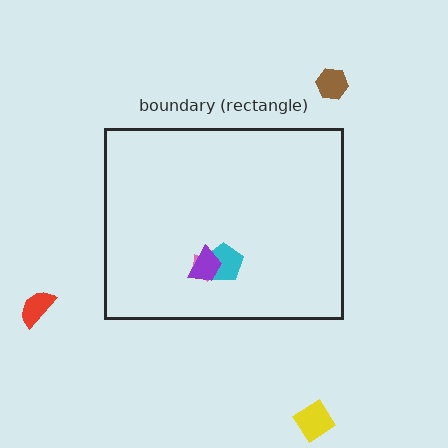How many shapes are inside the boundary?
3 inside, 3 outside.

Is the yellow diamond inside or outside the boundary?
Outside.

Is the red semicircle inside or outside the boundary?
Outside.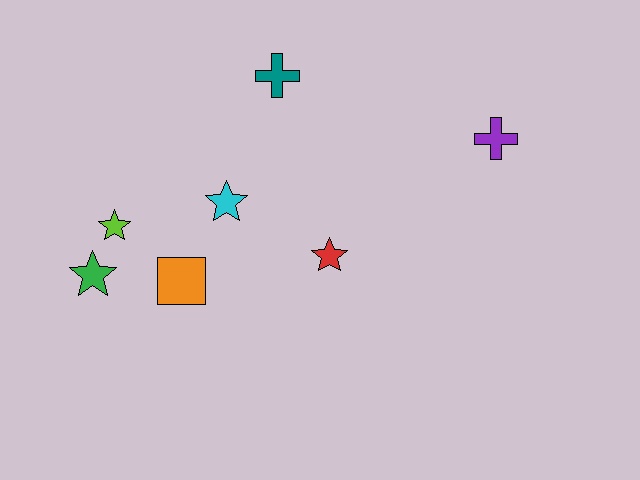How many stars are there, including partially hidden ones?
There are 4 stars.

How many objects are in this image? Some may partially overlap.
There are 7 objects.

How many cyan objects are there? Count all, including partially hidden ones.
There is 1 cyan object.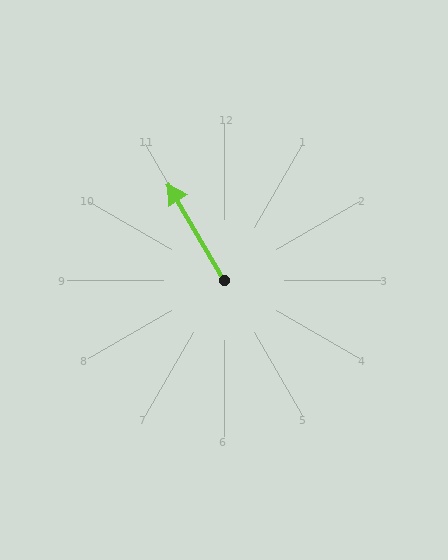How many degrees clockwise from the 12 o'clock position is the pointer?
Approximately 330 degrees.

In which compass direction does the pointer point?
Northwest.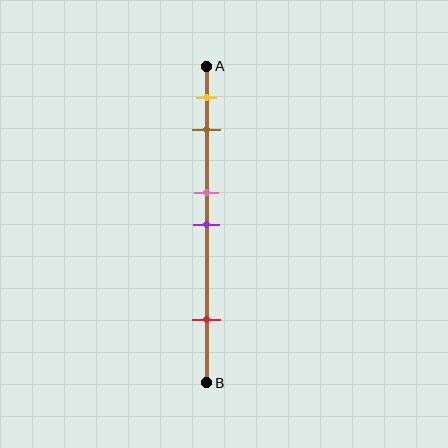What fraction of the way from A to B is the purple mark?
The purple mark is approximately 50% (0.5) of the way from A to B.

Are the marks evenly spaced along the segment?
No, the marks are not evenly spaced.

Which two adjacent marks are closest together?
The pink and purple marks are the closest adjacent pair.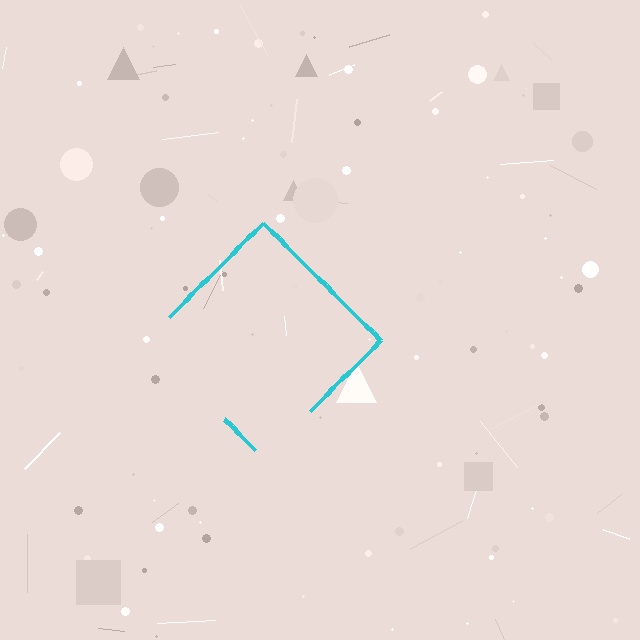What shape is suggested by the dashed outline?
The dashed outline suggests a diamond.